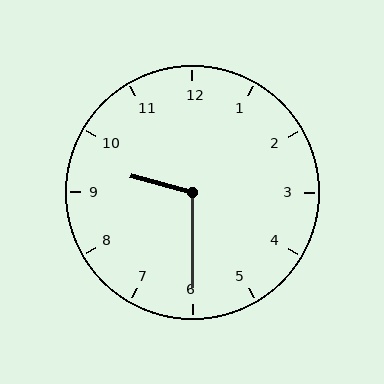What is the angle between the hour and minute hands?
Approximately 105 degrees.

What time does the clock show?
9:30.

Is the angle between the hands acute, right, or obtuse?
It is obtuse.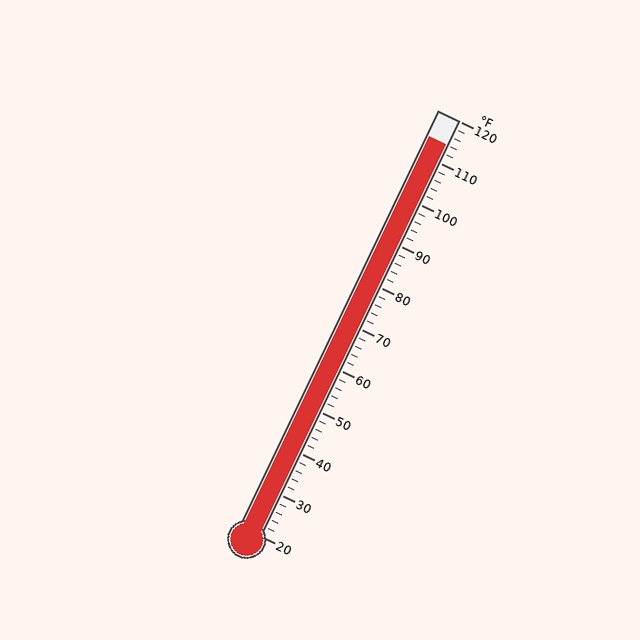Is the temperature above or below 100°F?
The temperature is above 100°F.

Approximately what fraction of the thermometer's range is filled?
The thermometer is filled to approximately 95% of its range.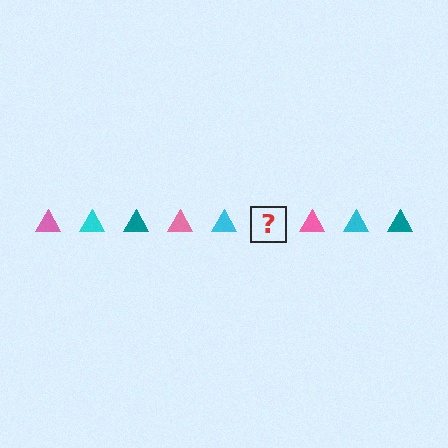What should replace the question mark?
The question mark should be replaced with a teal triangle.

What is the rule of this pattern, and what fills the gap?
The rule is that the pattern cycles through pink, cyan, teal triangles. The gap should be filled with a teal triangle.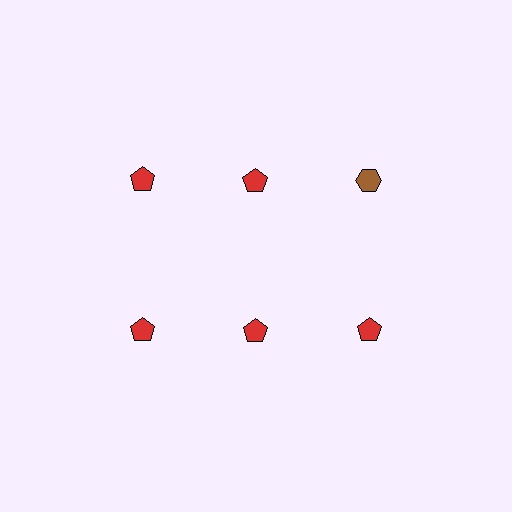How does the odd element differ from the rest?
It differs in both color (brown instead of red) and shape (hexagon instead of pentagon).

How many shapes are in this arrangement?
There are 6 shapes arranged in a grid pattern.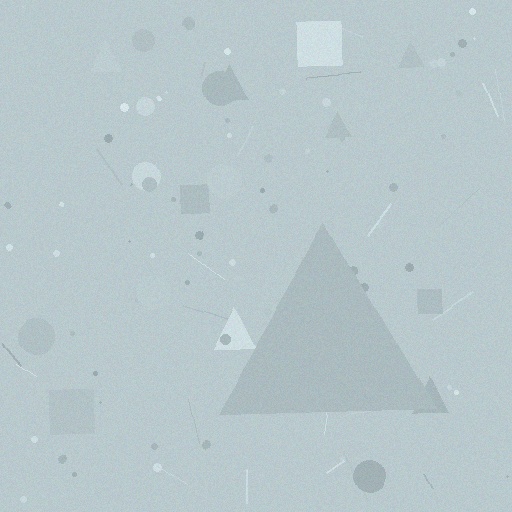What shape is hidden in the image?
A triangle is hidden in the image.